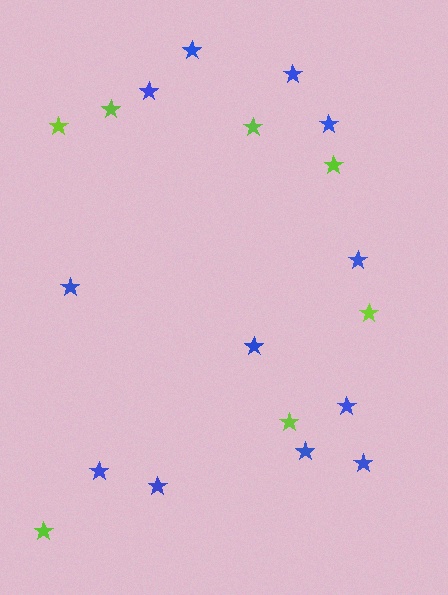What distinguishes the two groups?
There are 2 groups: one group of lime stars (7) and one group of blue stars (12).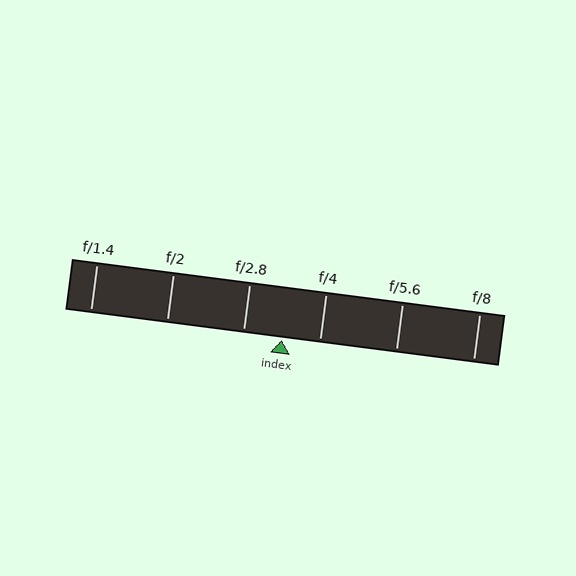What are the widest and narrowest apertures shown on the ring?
The widest aperture shown is f/1.4 and the narrowest is f/8.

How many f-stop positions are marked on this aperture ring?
There are 6 f-stop positions marked.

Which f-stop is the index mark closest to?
The index mark is closest to f/4.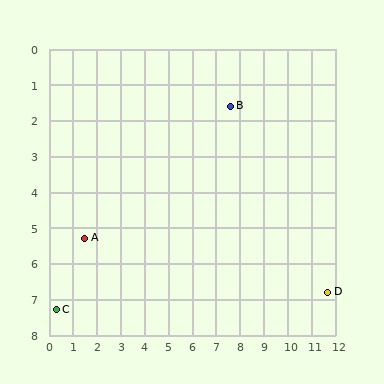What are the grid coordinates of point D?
Point D is at approximately (11.7, 6.8).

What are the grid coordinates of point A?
Point A is at approximately (1.5, 5.3).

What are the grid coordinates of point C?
Point C is at approximately (0.3, 7.3).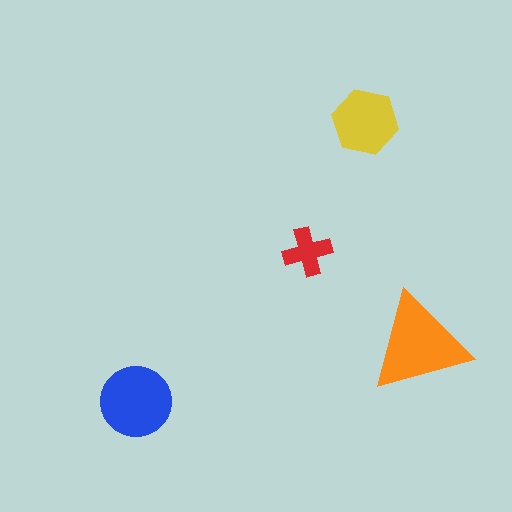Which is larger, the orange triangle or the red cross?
The orange triangle.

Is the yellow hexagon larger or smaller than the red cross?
Larger.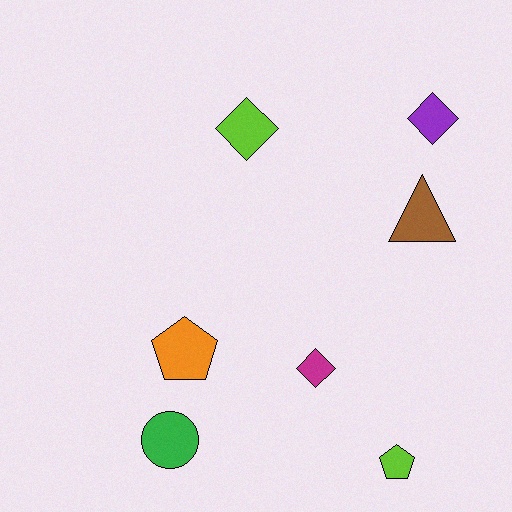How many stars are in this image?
There are no stars.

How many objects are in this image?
There are 7 objects.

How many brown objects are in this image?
There is 1 brown object.